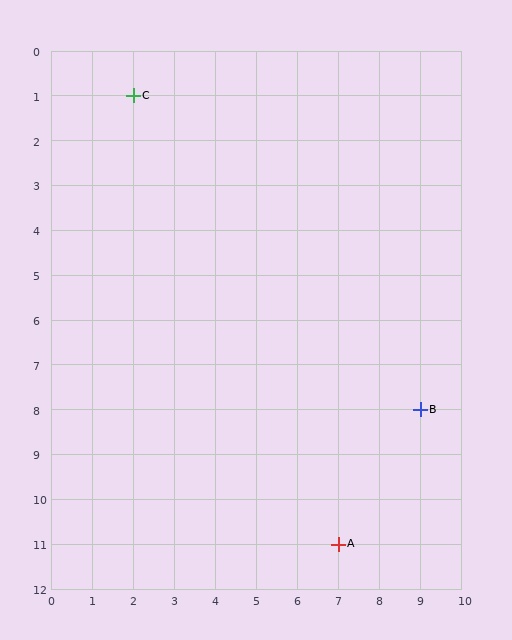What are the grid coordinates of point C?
Point C is at grid coordinates (2, 1).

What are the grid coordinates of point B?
Point B is at grid coordinates (9, 8).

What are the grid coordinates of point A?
Point A is at grid coordinates (7, 11).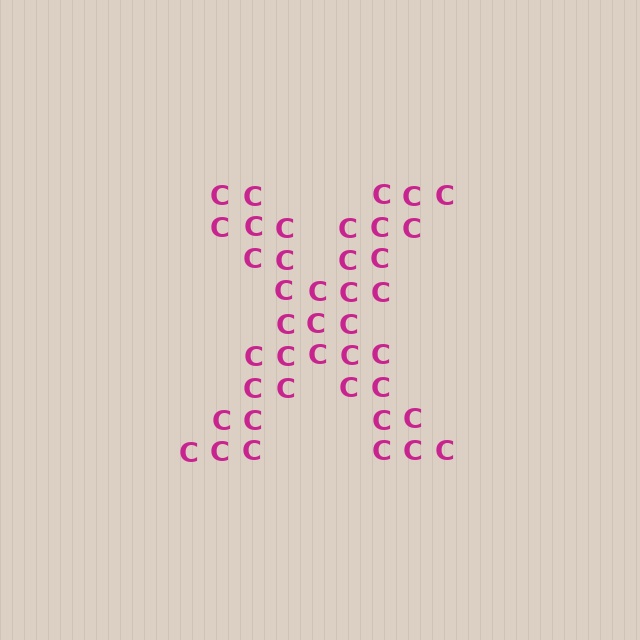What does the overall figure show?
The overall figure shows the letter X.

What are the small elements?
The small elements are letter C's.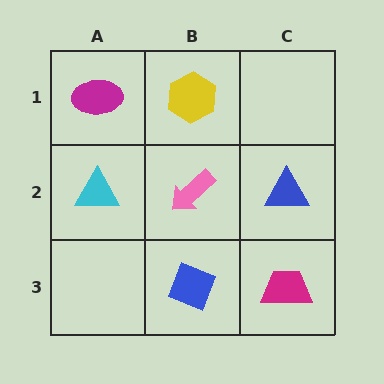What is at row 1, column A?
A magenta ellipse.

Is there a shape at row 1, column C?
No, that cell is empty.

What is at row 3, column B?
A blue diamond.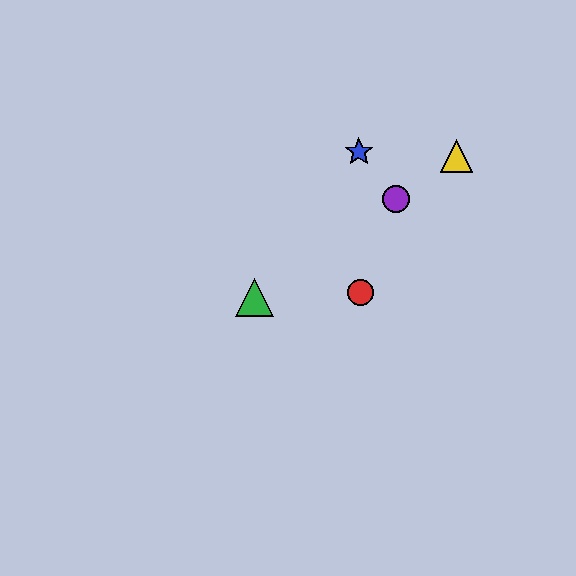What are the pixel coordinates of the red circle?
The red circle is at (360, 293).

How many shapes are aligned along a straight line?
3 shapes (the green triangle, the yellow triangle, the purple circle) are aligned along a straight line.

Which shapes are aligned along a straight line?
The green triangle, the yellow triangle, the purple circle are aligned along a straight line.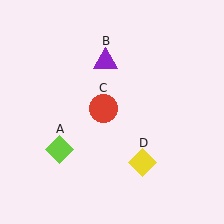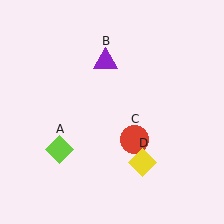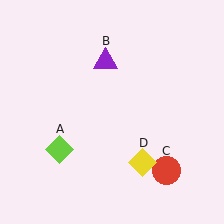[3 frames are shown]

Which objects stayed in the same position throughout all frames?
Lime diamond (object A) and purple triangle (object B) and yellow diamond (object D) remained stationary.